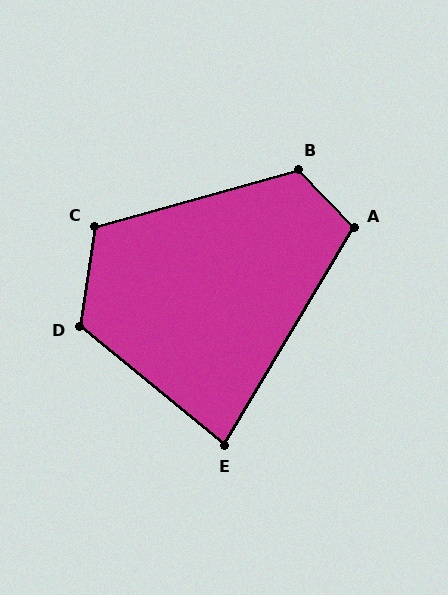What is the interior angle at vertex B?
Approximately 118 degrees (obtuse).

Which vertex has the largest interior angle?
D, at approximately 121 degrees.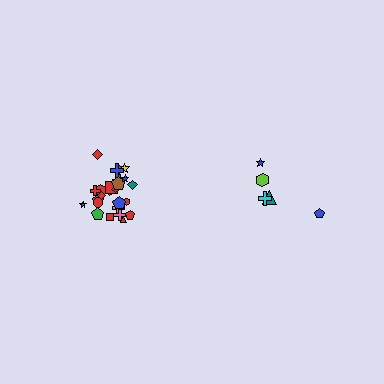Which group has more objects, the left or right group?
The left group.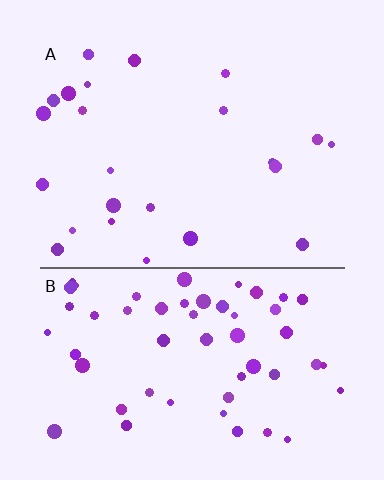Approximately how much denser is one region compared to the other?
Approximately 2.4× — region B over region A.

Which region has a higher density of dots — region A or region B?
B (the bottom).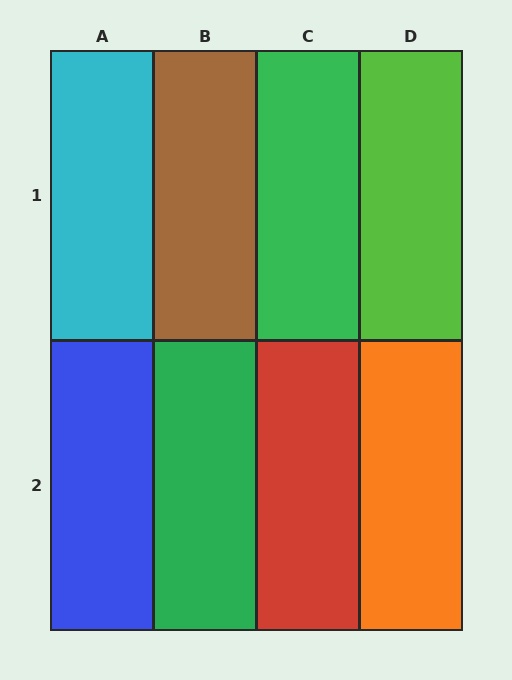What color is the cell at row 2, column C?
Red.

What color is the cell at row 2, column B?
Green.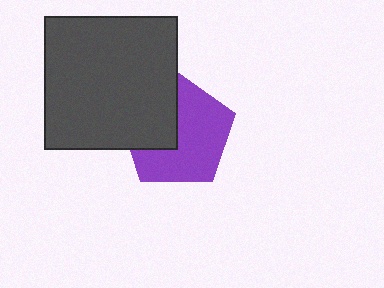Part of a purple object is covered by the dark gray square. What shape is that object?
It is a pentagon.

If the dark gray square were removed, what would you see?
You would see the complete purple pentagon.